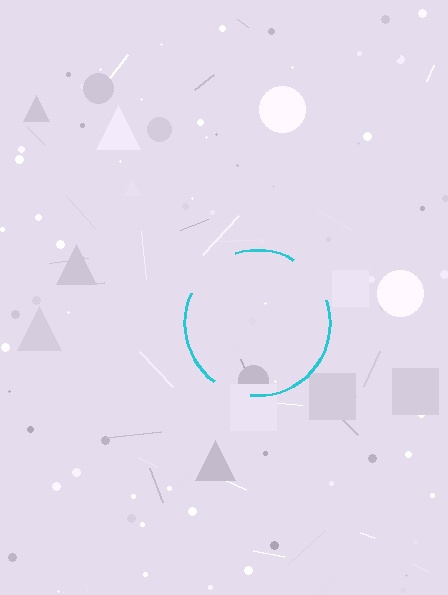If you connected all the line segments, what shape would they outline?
They would outline a circle.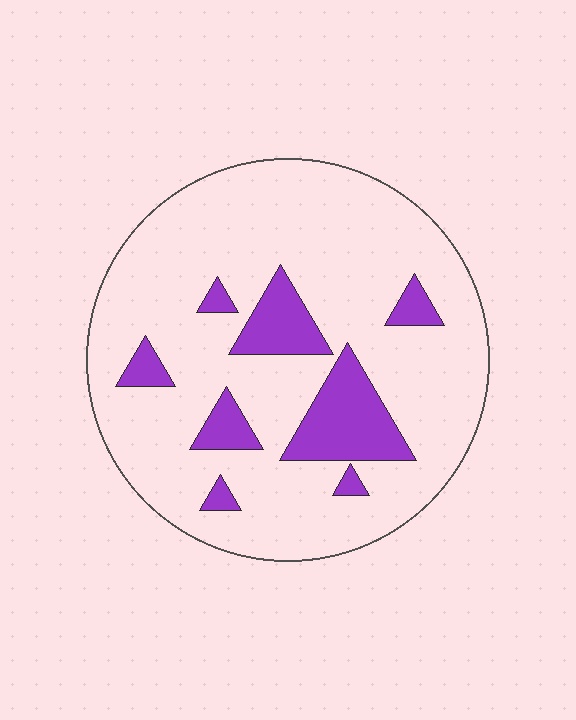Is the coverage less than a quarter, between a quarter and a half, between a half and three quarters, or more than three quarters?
Less than a quarter.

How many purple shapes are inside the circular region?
8.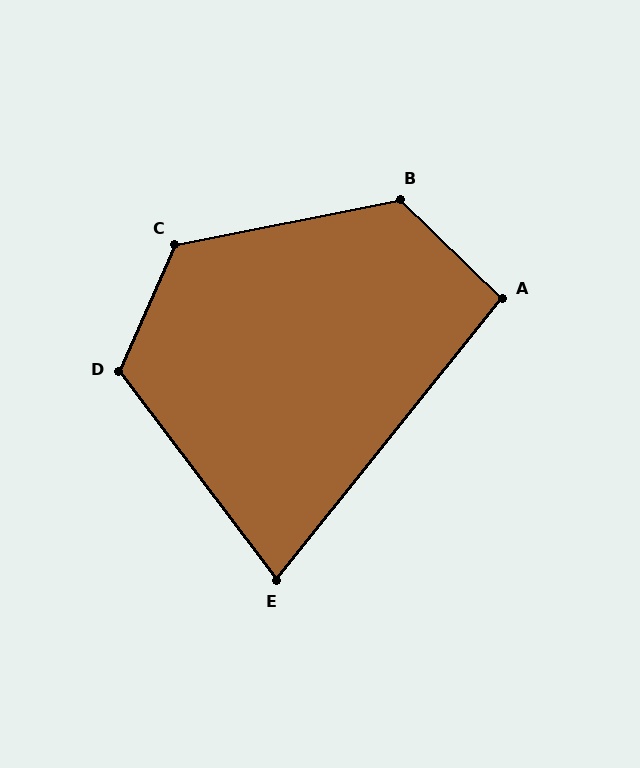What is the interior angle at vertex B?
Approximately 124 degrees (obtuse).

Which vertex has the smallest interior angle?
E, at approximately 76 degrees.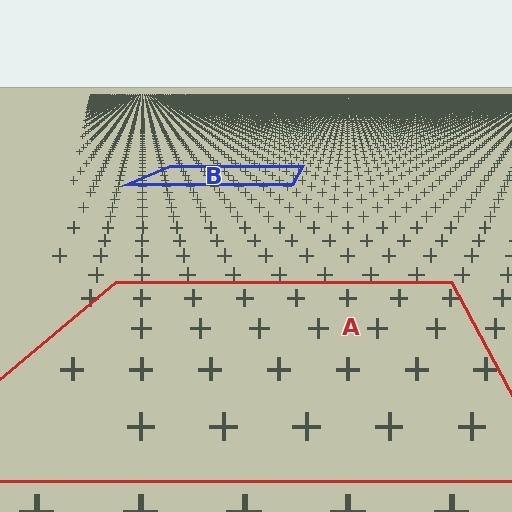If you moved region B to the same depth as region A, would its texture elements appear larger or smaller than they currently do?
They would appear larger. At a closer depth, the same texture elements are projected at a bigger on-screen size.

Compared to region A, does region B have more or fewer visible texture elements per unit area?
Region B has more texture elements per unit area — they are packed more densely because it is farther away.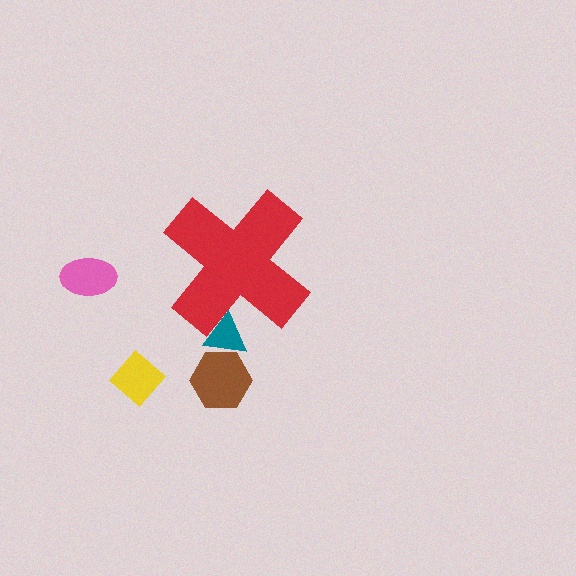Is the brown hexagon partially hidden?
No, the brown hexagon is fully visible.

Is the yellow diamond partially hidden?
No, the yellow diamond is fully visible.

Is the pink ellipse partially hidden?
No, the pink ellipse is fully visible.